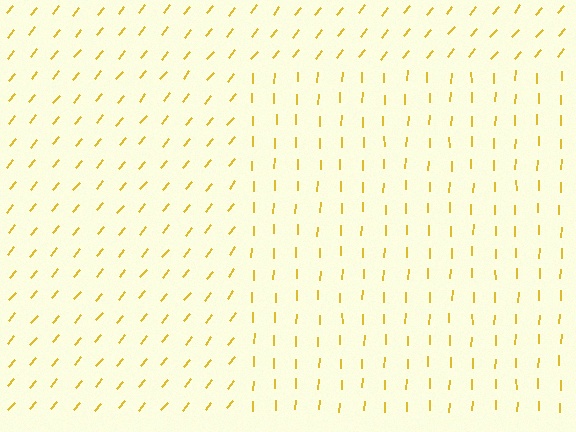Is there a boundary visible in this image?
Yes, there is a texture boundary formed by a change in line orientation.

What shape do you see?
I see a rectangle.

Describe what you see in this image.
The image is filled with small yellow line segments. A rectangle region in the image has lines oriented differently from the surrounding lines, creating a visible texture boundary.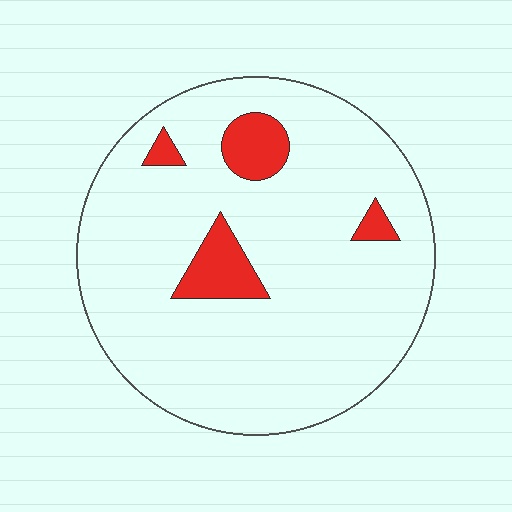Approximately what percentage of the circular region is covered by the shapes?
Approximately 10%.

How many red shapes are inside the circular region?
4.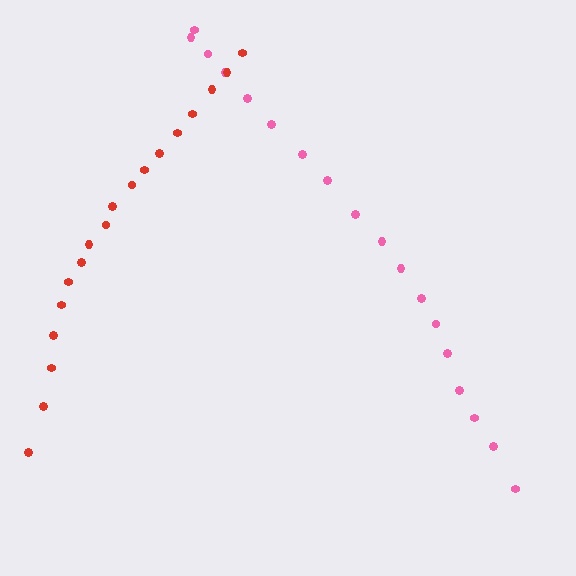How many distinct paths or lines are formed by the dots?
There are 2 distinct paths.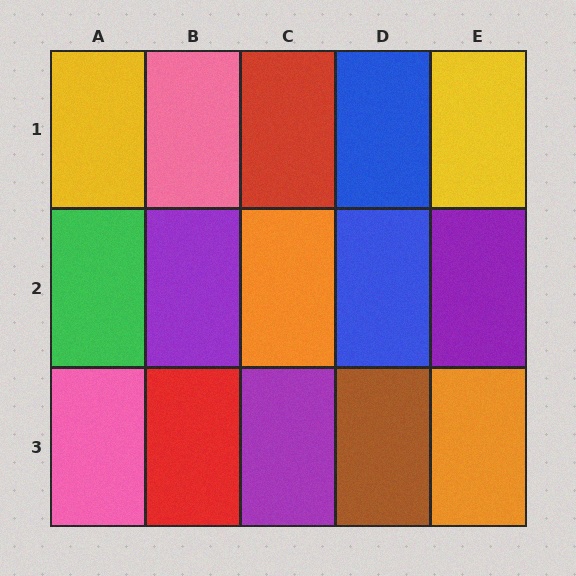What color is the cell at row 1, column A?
Yellow.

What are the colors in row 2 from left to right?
Green, purple, orange, blue, purple.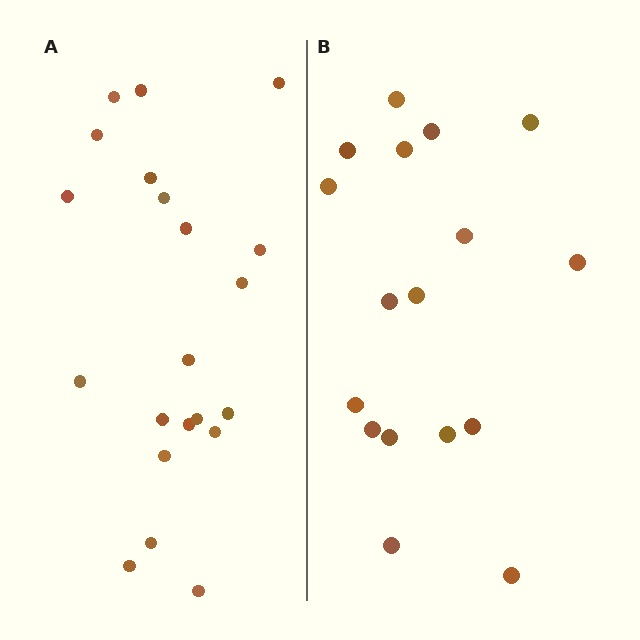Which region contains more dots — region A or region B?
Region A (the left region) has more dots.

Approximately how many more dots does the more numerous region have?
Region A has about 4 more dots than region B.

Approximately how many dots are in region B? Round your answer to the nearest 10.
About 20 dots. (The exact count is 17, which rounds to 20.)